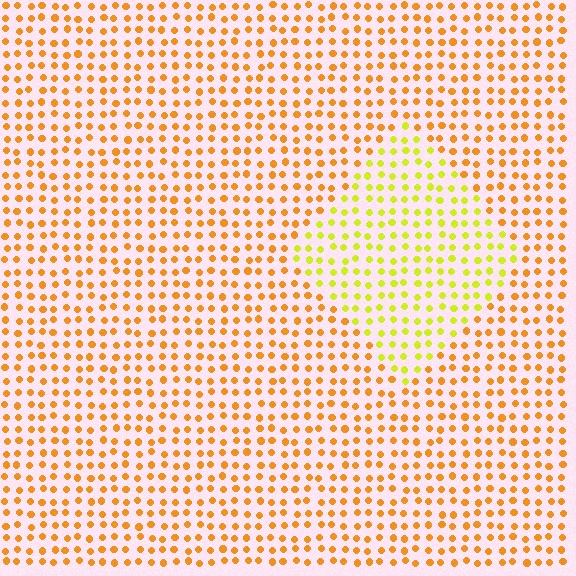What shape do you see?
I see a diamond.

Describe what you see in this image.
The image is filled with small orange elements in a uniform arrangement. A diamond-shaped region is visible where the elements are tinted to a slightly different hue, forming a subtle color boundary.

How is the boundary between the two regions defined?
The boundary is defined purely by a slight shift in hue (about 37 degrees). Spacing, size, and orientation are identical on both sides.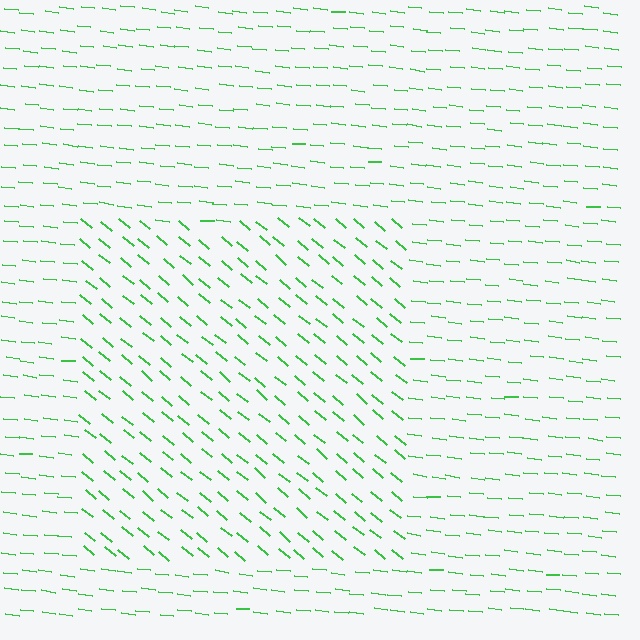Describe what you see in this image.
The image is filled with small green line segments. A rectangle region in the image has lines oriented differently from the surrounding lines, creating a visible texture boundary.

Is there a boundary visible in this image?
Yes, there is a texture boundary formed by a change in line orientation.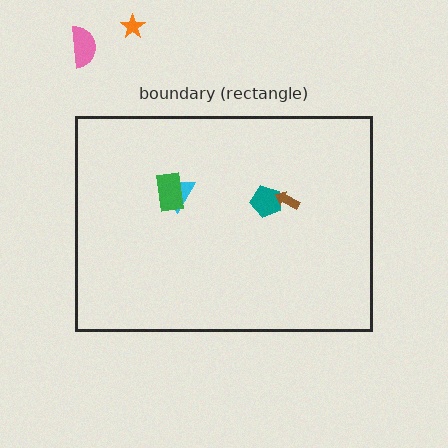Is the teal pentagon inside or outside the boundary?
Inside.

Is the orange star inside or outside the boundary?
Outside.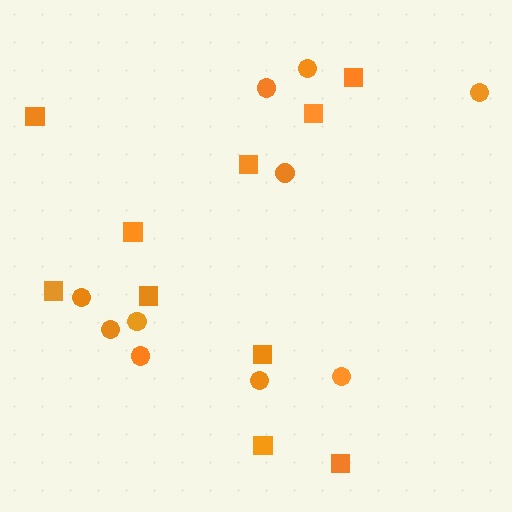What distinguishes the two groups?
There are 2 groups: one group of circles (10) and one group of squares (10).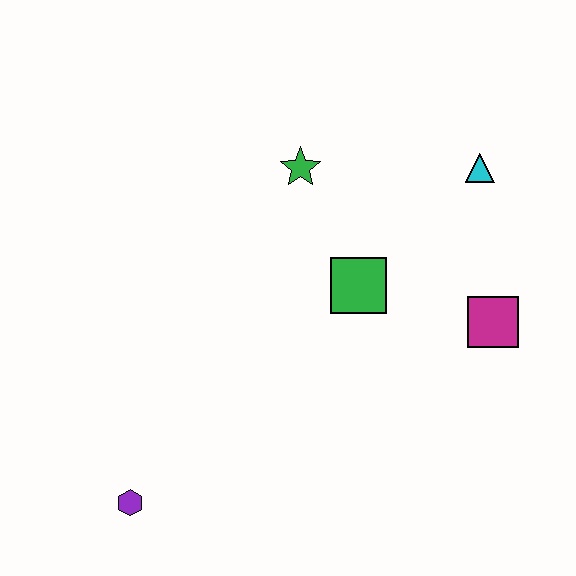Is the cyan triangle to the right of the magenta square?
No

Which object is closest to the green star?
The green square is closest to the green star.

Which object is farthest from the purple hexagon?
The cyan triangle is farthest from the purple hexagon.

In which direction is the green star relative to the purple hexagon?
The green star is above the purple hexagon.